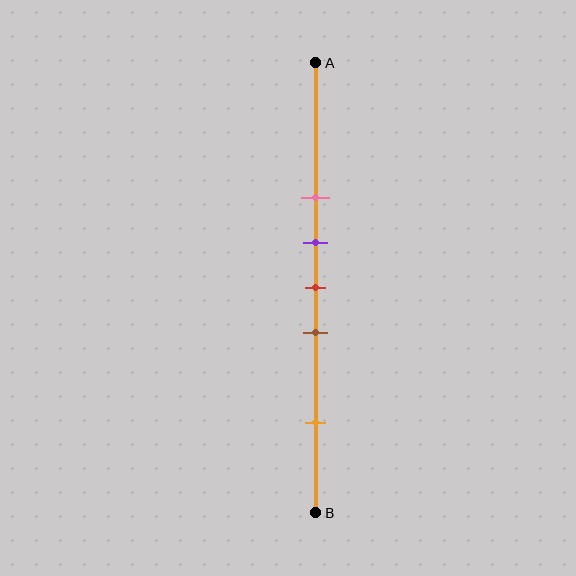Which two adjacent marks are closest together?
The purple and red marks are the closest adjacent pair.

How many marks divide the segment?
There are 5 marks dividing the segment.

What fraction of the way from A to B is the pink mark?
The pink mark is approximately 30% (0.3) of the way from A to B.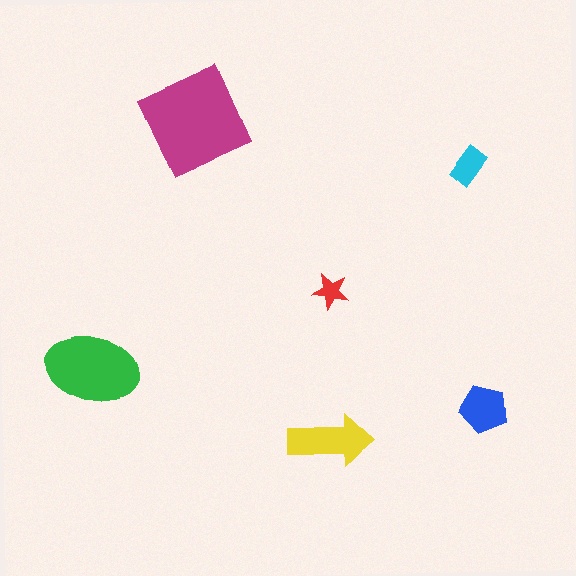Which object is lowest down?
The yellow arrow is bottommost.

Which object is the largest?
The magenta square.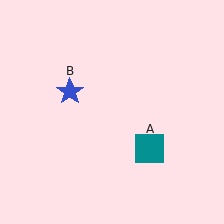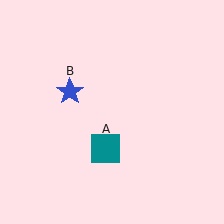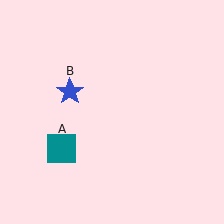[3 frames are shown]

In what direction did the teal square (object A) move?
The teal square (object A) moved left.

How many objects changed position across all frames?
1 object changed position: teal square (object A).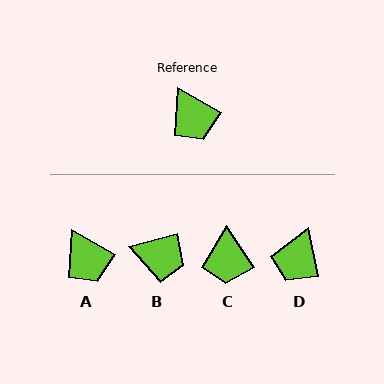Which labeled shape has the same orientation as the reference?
A.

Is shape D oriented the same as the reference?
No, it is off by about 49 degrees.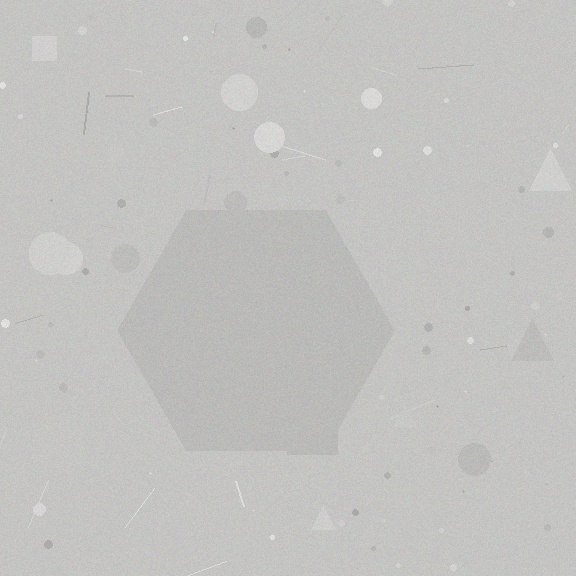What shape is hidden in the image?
A hexagon is hidden in the image.